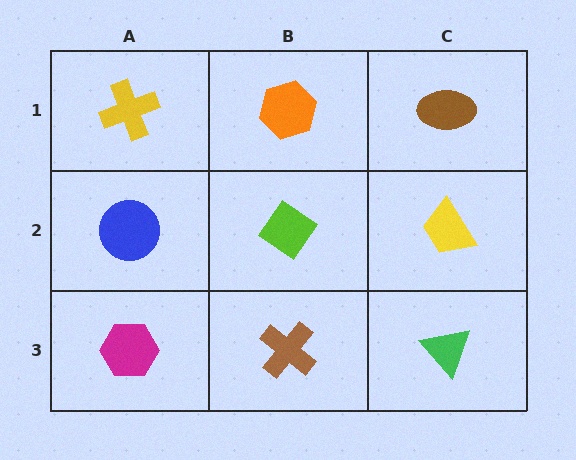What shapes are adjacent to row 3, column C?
A yellow trapezoid (row 2, column C), a brown cross (row 3, column B).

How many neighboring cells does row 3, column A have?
2.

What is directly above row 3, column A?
A blue circle.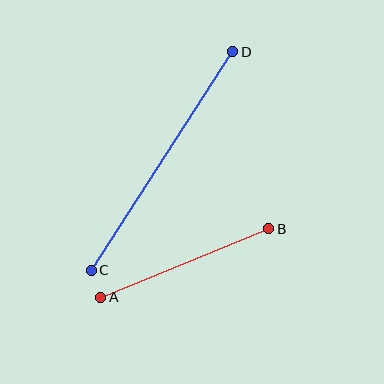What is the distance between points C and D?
The distance is approximately 260 pixels.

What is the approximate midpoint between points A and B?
The midpoint is at approximately (185, 263) pixels.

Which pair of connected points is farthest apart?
Points C and D are farthest apart.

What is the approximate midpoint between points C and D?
The midpoint is at approximately (162, 161) pixels.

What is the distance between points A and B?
The distance is approximately 182 pixels.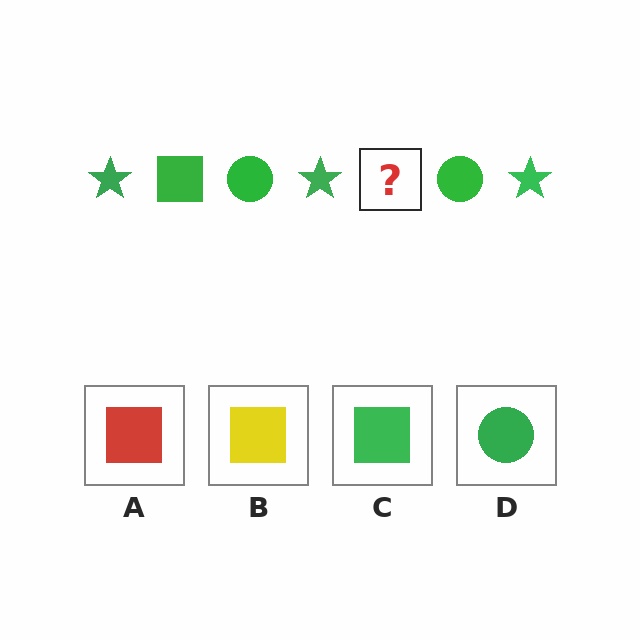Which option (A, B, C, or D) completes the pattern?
C.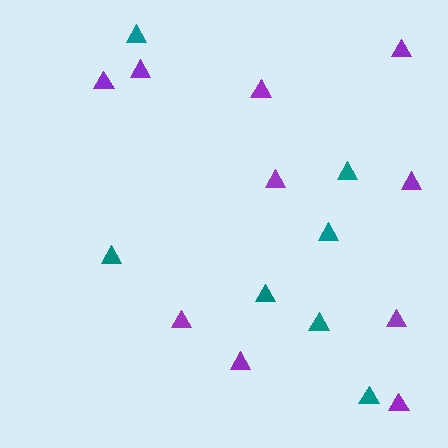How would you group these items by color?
There are 2 groups: one group of purple triangles (10) and one group of teal triangles (7).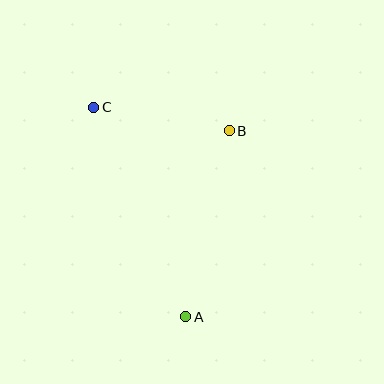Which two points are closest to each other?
Points B and C are closest to each other.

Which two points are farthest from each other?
Points A and C are farthest from each other.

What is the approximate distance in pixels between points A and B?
The distance between A and B is approximately 191 pixels.